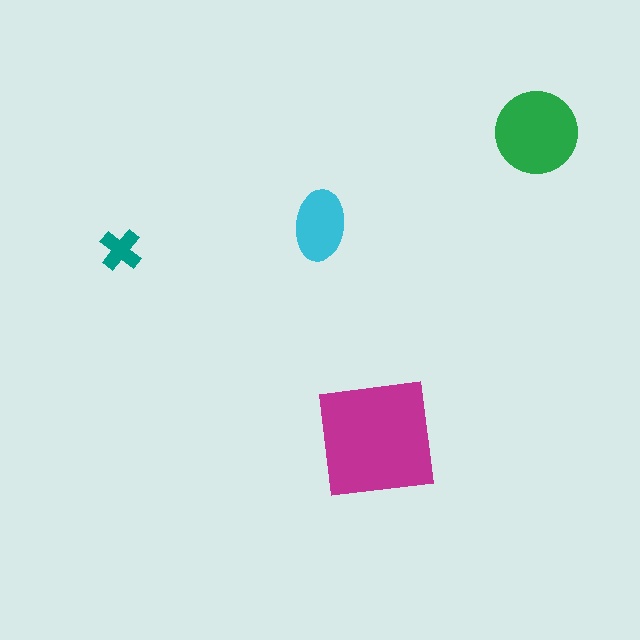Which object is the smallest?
The teal cross.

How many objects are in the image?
There are 4 objects in the image.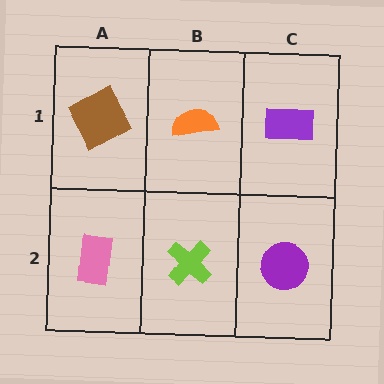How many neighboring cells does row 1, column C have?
2.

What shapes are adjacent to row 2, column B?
An orange semicircle (row 1, column B), a pink rectangle (row 2, column A), a purple circle (row 2, column C).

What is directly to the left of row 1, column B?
A brown square.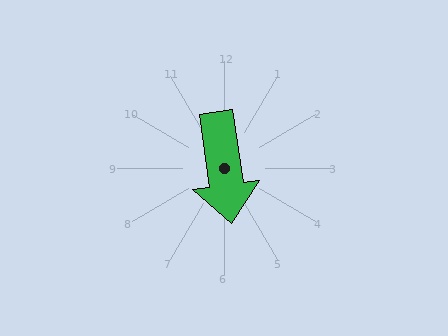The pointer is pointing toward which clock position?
Roughly 6 o'clock.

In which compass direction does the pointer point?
South.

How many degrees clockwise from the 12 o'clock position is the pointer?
Approximately 172 degrees.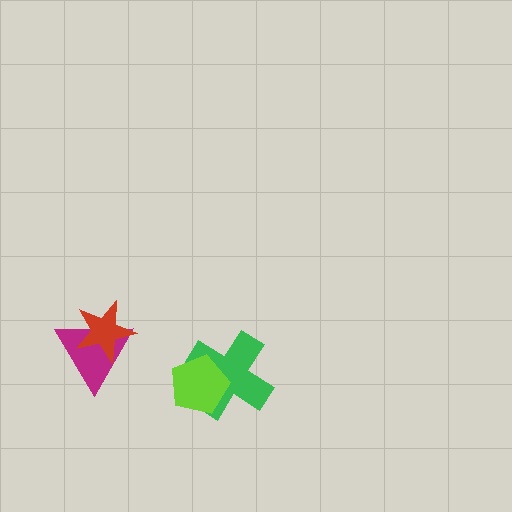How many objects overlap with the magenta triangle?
1 object overlaps with the magenta triangle.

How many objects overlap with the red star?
1 object overlaps with the red star.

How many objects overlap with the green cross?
1 object overlaps with the green cross.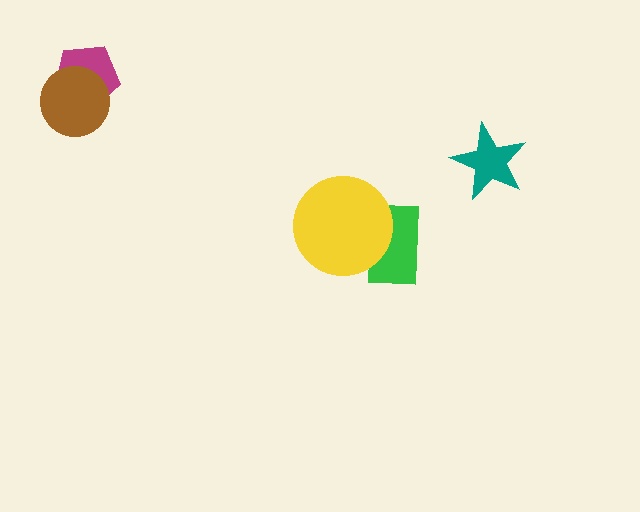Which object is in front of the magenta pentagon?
The brown circle is in front of the magenta pentagon.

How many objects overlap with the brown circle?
1 object overlaps with the brown circle.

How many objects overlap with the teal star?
0 objects overlap with the teal star.